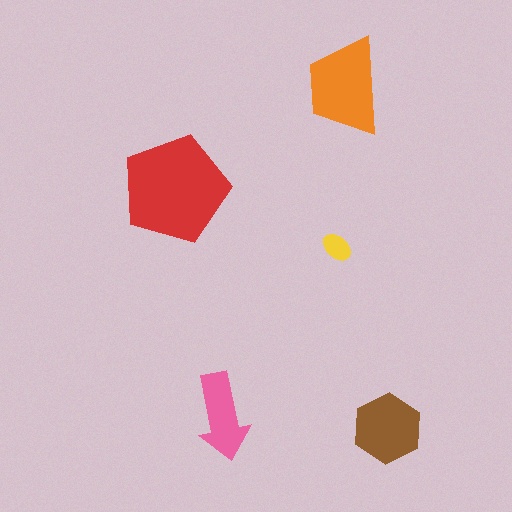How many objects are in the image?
There are 5 objects in the image.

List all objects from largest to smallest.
The red pentagon, the orange trapezoid, the brown hexagon, the pink arrow, the yellow ellipse.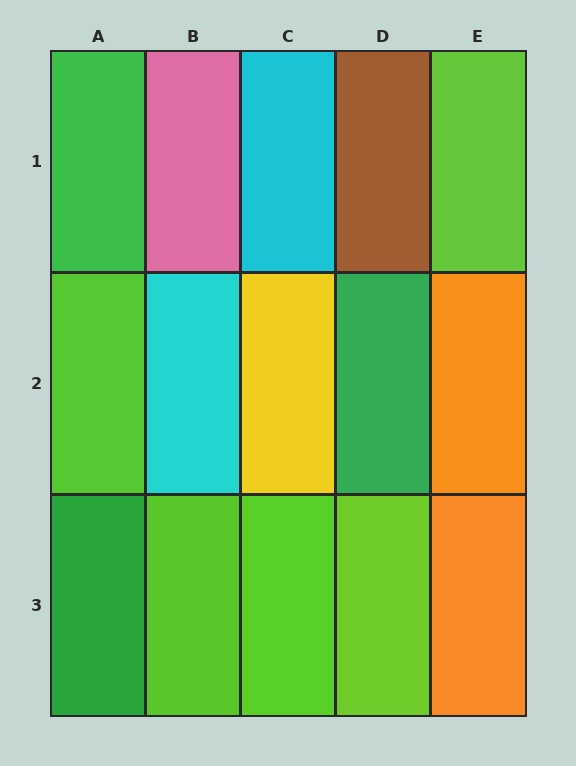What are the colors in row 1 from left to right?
Green, pink, cyan, brown, lime.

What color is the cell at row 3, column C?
Lime.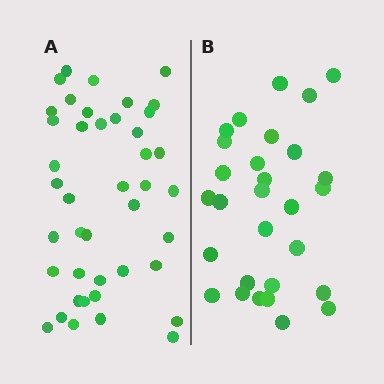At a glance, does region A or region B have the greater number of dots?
Region A (the left region) has more dots.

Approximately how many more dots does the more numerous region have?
Region A has approximately 15 more dots than region B.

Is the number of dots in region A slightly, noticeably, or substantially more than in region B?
Region A has noticeably more, but not dramatically so. The ratio is roughly 1.4 to 1.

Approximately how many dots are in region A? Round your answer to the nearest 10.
About 40 dots. (The exact count is 42, which rounds to 40.)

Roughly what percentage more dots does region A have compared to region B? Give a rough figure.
About 45% more.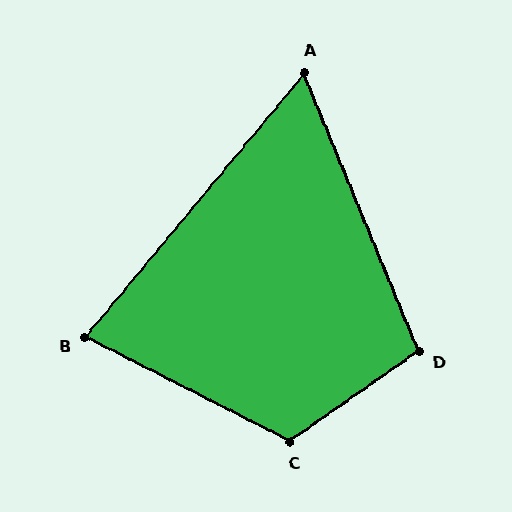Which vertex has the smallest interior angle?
A, at approximately 62 degrees.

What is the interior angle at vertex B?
Approximately 77 degrees (acute).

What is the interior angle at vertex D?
Approximately 103 degrees (obtuse).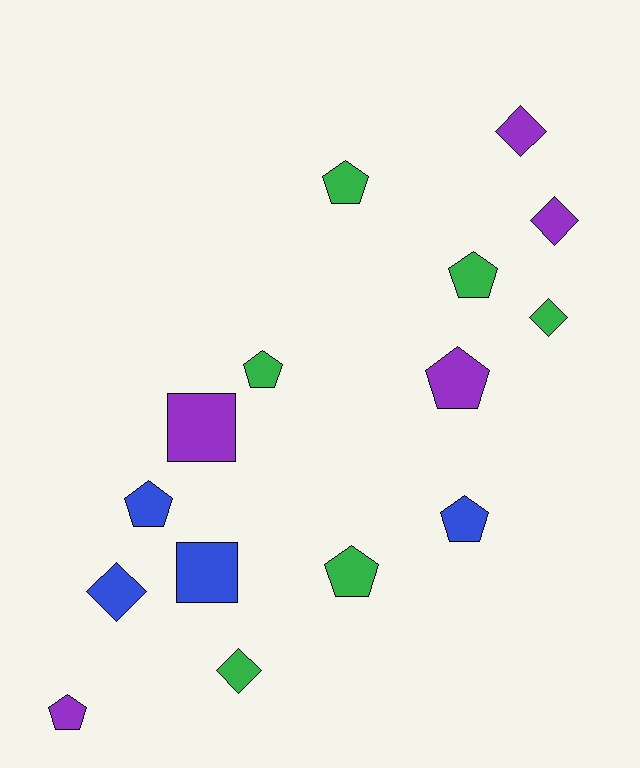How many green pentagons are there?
There are 4 green pentagons.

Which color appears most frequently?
Green, with 6 objects.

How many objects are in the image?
There are 15 objects.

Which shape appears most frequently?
Pentagon, with 8 objects.